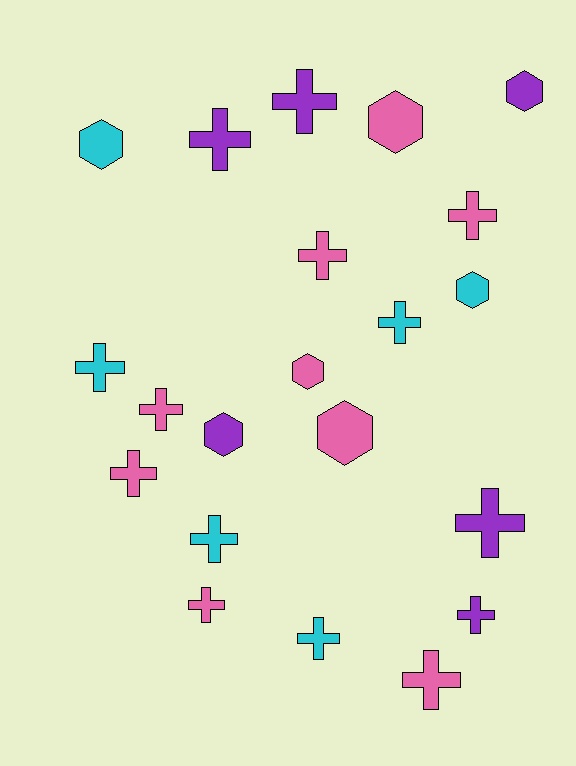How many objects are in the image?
There are 21 objects.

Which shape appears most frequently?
Cross, with 14 objects.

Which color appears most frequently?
Pink, with 9 objects.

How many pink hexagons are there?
There are 3 pink hexagons.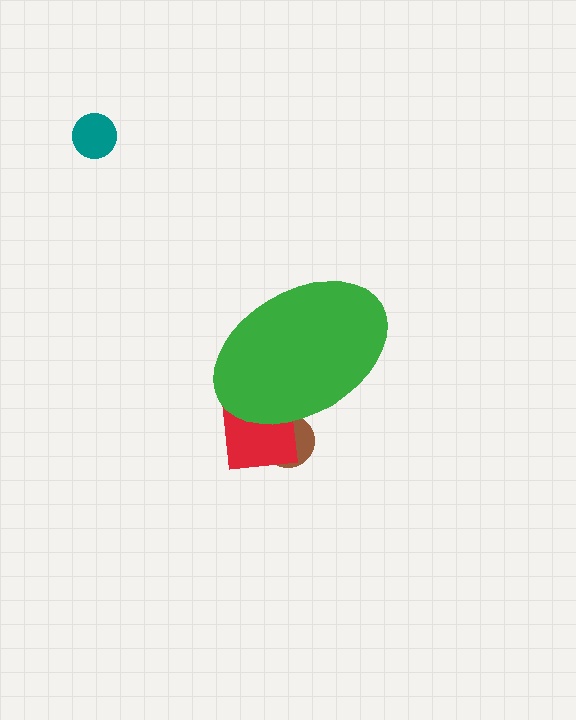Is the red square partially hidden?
Yes, the red square is partially hidden behind the green ellipse.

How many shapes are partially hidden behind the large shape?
2 shapes are partially hidden.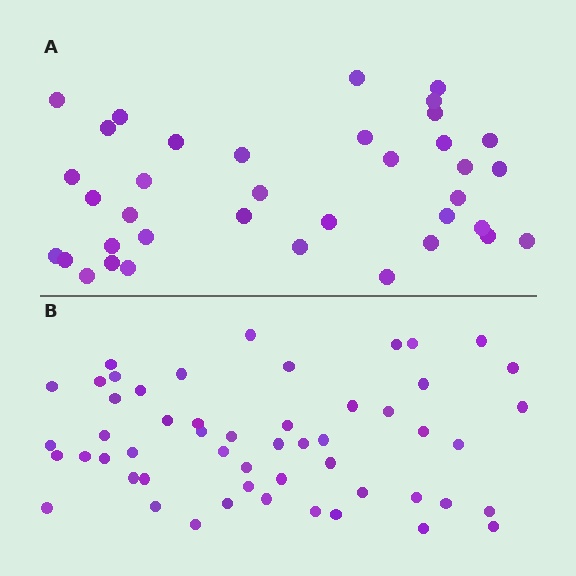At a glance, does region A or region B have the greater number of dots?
Region B (the bottom region) has more dots.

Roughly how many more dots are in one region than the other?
Region B has approximately 15 more dots than region A.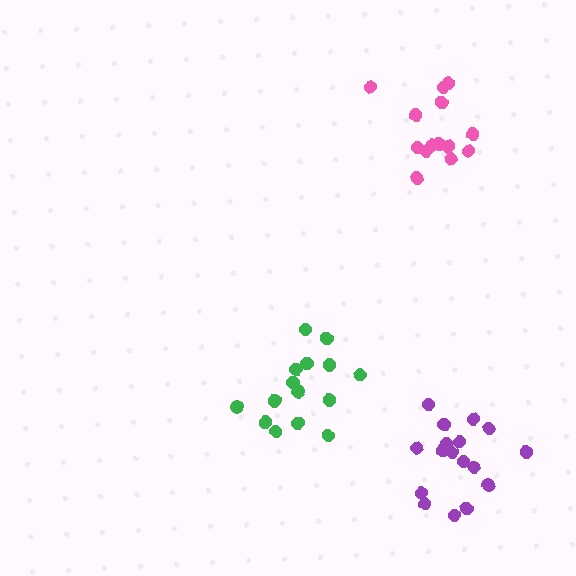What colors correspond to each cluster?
The clusters are colored: pink, green, purple.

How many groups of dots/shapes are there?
There are 3 groups.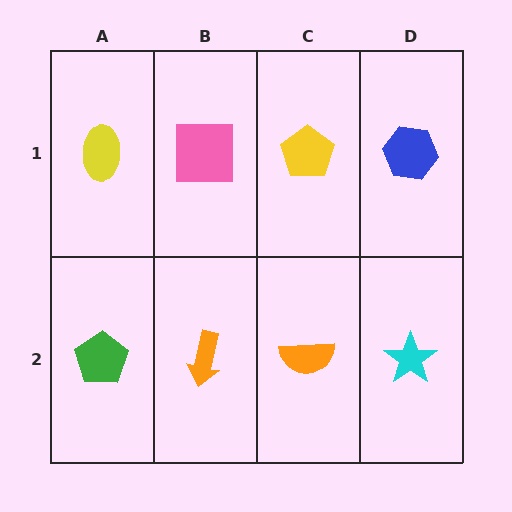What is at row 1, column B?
A pink square.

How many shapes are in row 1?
4 shapes.